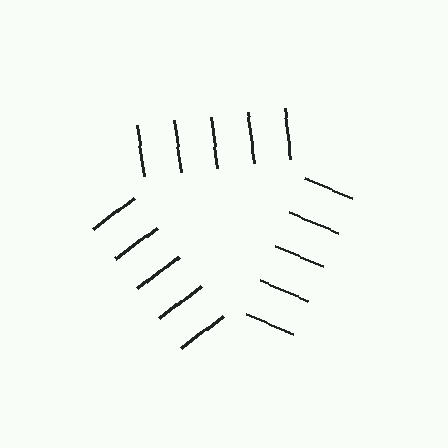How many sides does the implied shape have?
3 sides — the line-ends trace a triangle.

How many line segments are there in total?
15 — 5 along each of the 3 edges.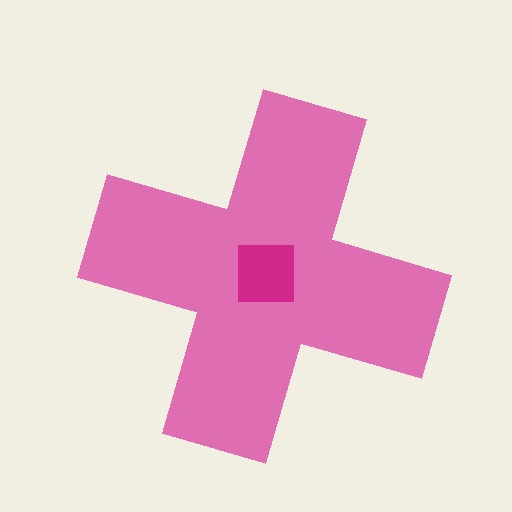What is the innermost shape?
The magenta square.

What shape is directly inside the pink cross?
The magenta square.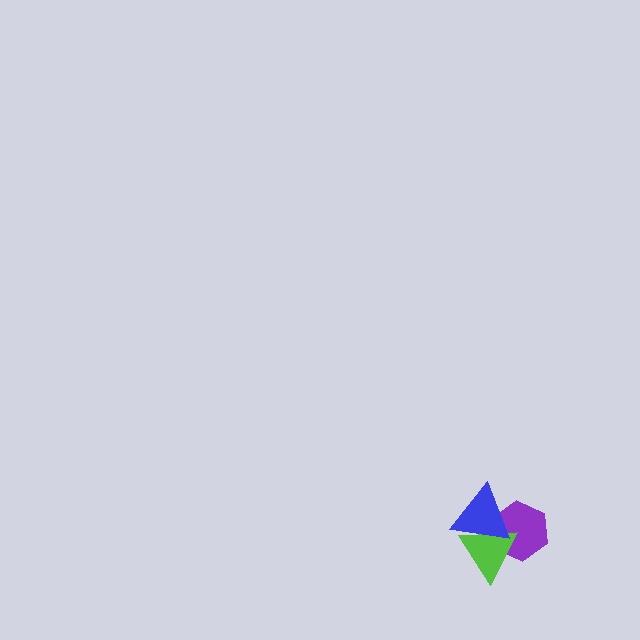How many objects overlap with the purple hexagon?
2 objects overlap with the purple hexagon.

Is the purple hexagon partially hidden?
Yes, it is partially covered by another shape.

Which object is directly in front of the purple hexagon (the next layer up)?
The lime triangle is directly in front of the purple hexagon.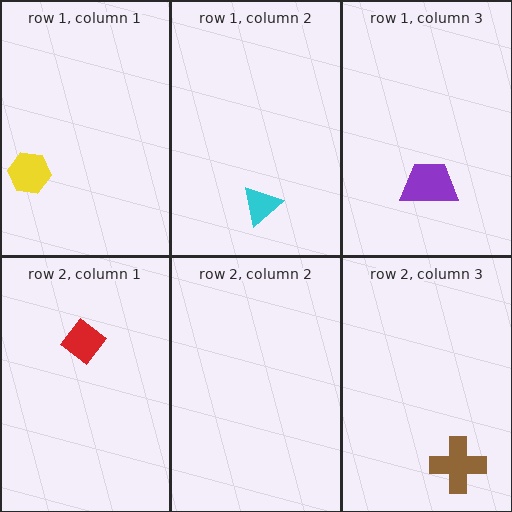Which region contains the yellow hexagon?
The row 1, column 1 region.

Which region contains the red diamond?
The row 2, column 1 region.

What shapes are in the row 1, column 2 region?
The cyan triangle.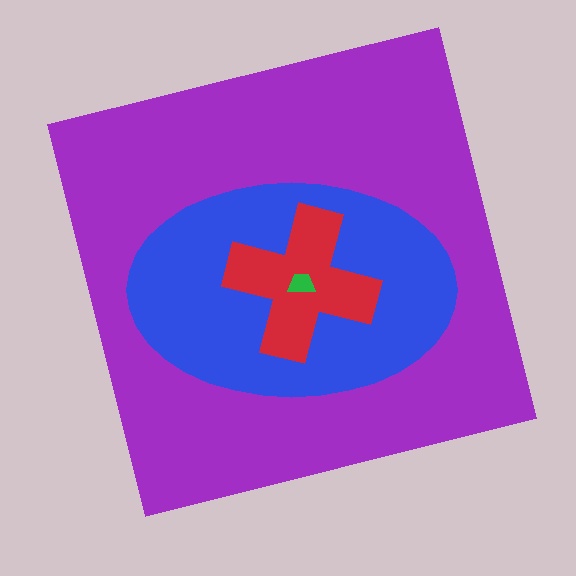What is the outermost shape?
The purple square.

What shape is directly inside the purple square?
The blue ellipse.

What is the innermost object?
The green trapezoid.